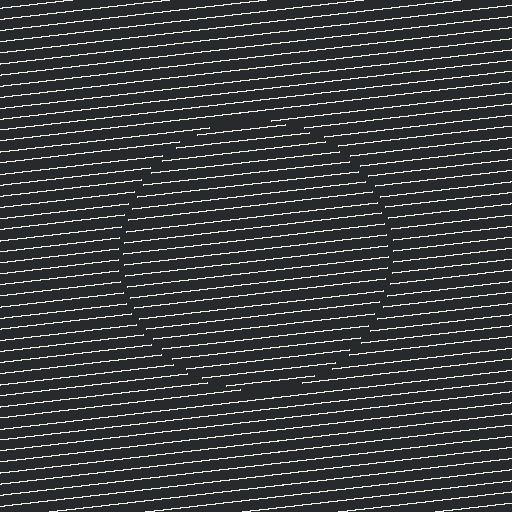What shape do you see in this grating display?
An illusory circle. The interior of the shape contains the same grating, shifted by half a period — the contour is defined by the phase discontinuity where line-ends from the inner and outer gratings abut.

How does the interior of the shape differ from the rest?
The interior of the shape contains the same grating, shifted by half a period — the contour is defined by the phase discontinuity where line-ends from the inner and outer gratings abut.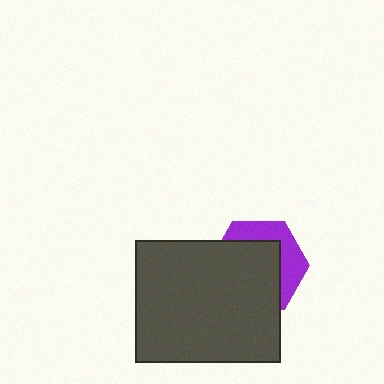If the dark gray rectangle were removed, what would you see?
You would see the complete purple hexagon.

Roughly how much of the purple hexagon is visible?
A small part of it is visible (roughly 35%).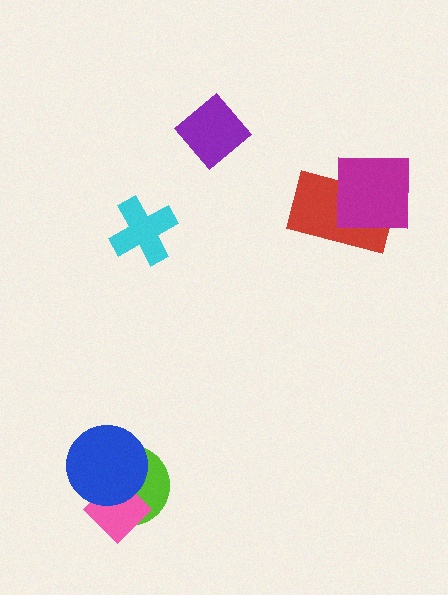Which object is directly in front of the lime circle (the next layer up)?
The pink diamond is directly in front of the lime circle.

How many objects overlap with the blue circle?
2 objects overlap with the blue circle.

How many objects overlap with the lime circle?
2 objects overlap with the lime circle.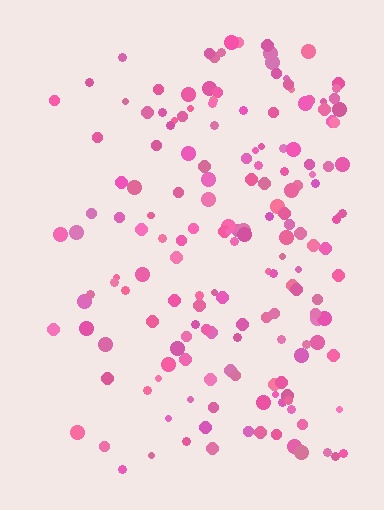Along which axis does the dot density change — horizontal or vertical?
Horizontal.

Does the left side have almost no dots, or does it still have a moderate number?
Still a moderate number, just noticeably fewer than the right.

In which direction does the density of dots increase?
From left to right, with the right side densest.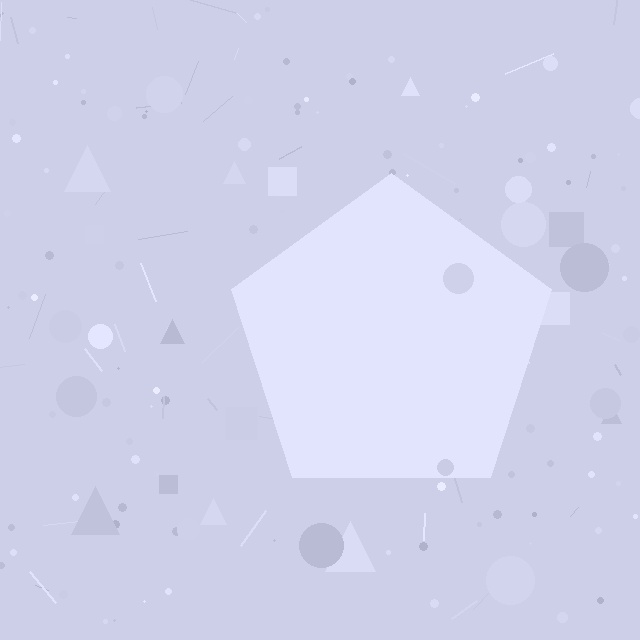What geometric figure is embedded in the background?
A pentagon is embedded in the background.